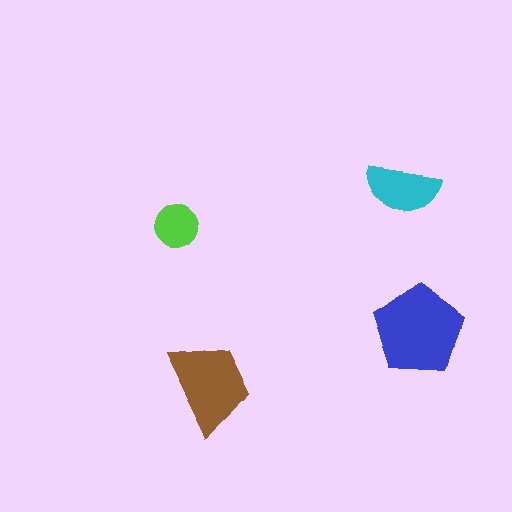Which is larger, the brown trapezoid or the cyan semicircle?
The brown trapezoid.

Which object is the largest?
The blue pentagon.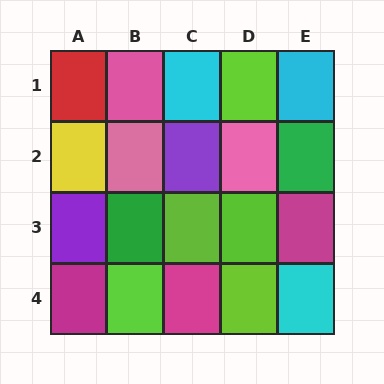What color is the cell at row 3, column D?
Lime.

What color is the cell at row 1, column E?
Cyan.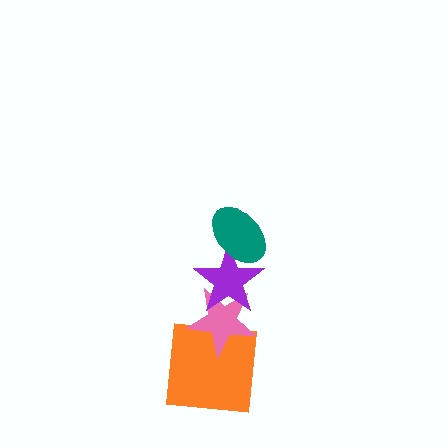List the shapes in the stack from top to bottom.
From top to bottom: the teal ellipse, the purple star, the pink star, the orange square.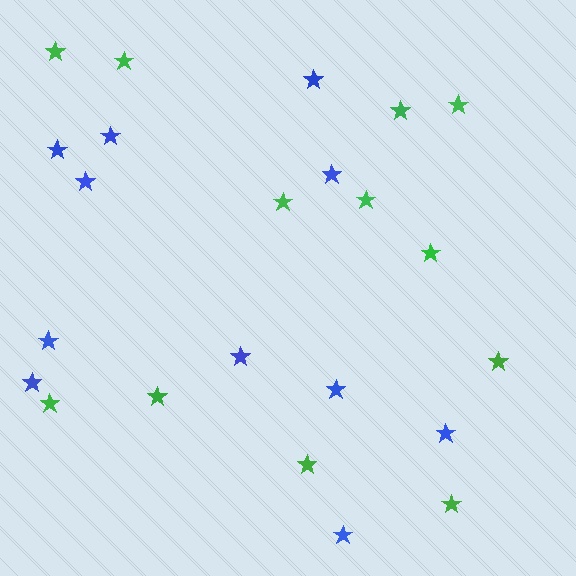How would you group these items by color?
There are 2 groups: one group of green stars (12) and one group of blue stars (11).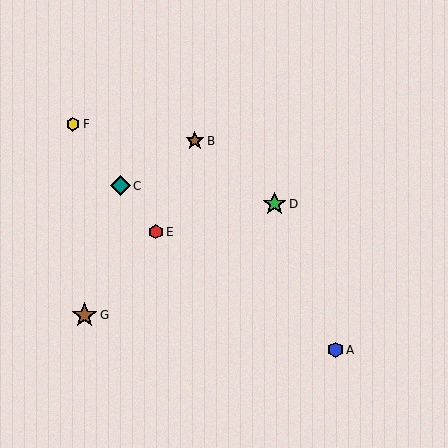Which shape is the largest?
The brown star (labeled G) is the largest.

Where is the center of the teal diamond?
The center of the teal diamond is at (120, 186).